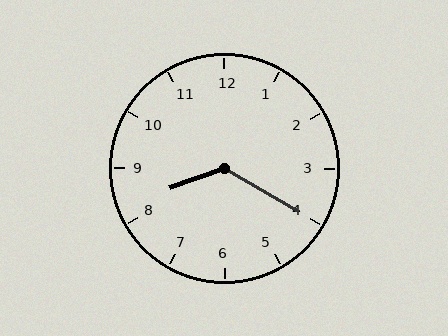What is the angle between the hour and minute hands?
Approximately 130 degrees.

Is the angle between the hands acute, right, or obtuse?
It is obtuse.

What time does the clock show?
8:20.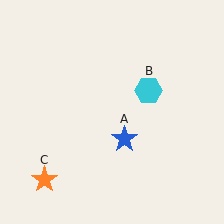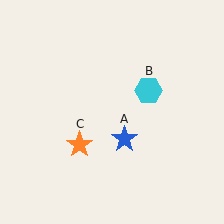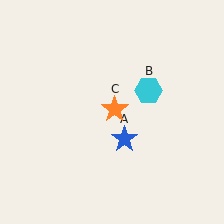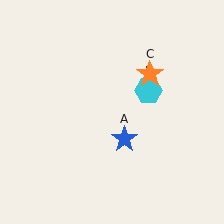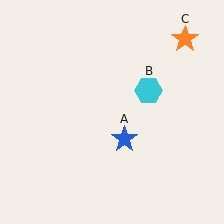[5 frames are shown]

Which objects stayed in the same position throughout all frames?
Blue star (object A) and cyan hexagon (object B) remained stationary.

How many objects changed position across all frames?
1 object changed position: orange star (object C).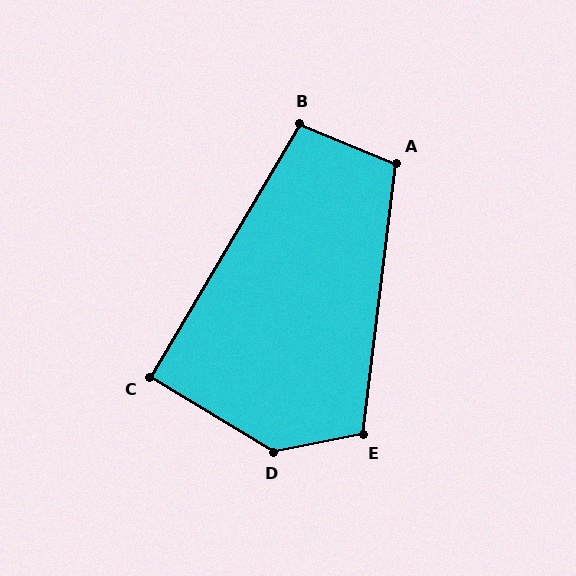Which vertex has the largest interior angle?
D, at approximately 138 degrees.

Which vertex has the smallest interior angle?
C, at approximately 90 degrees.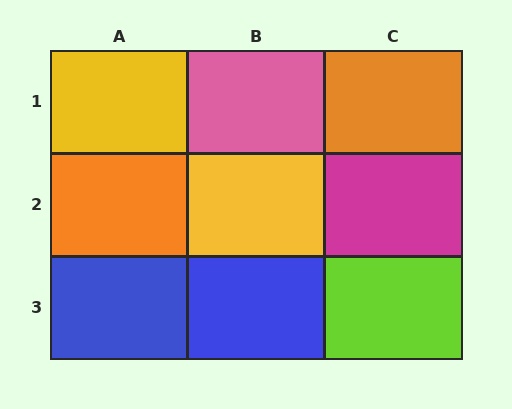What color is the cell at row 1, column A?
Yellow.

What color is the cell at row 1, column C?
Orange.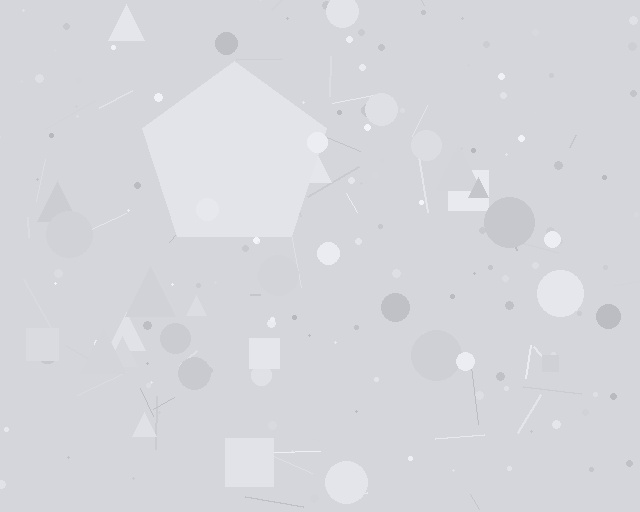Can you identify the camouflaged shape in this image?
The camouflaged shape is a pentagon.